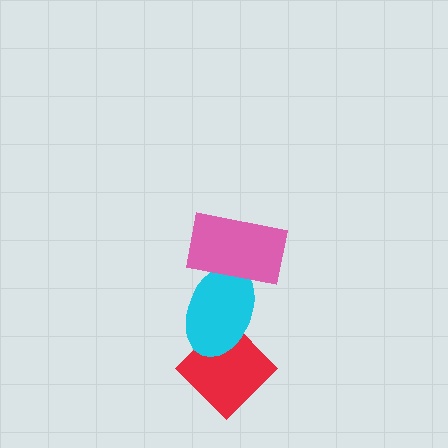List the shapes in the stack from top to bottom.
From top to bottom: the pink rectangle, the cyan ellipse, the red diamond.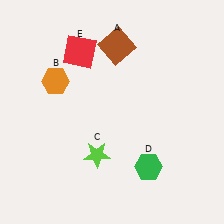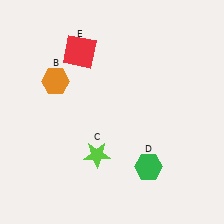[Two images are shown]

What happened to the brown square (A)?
The brown square (A) was removed in Image 2. It was in the top-right area of Image 1.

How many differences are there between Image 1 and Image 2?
There is 1 difference between the two images.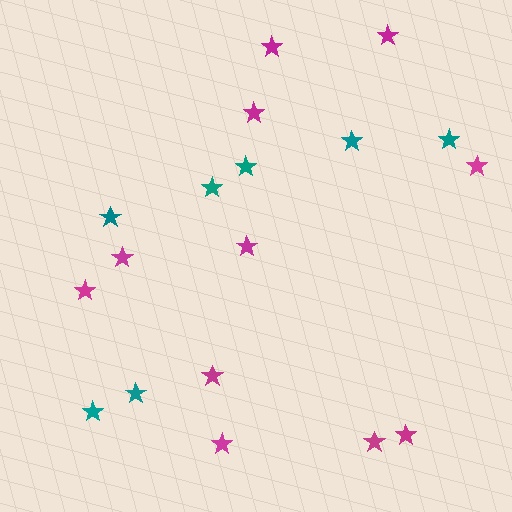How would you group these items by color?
There are 2 groups: one group of magenta stars (11) and one group of teal stars (7).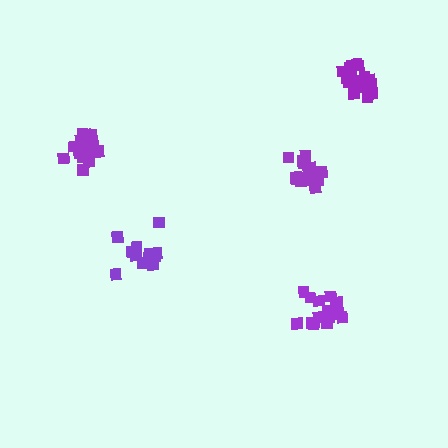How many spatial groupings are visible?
There are 5 spatial groupings.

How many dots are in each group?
Group 1: 16 dots, Group 2: 15 dots, Group 3: 14 dots, Group 4: 19 dots, Group 5: 17 dots (81 total).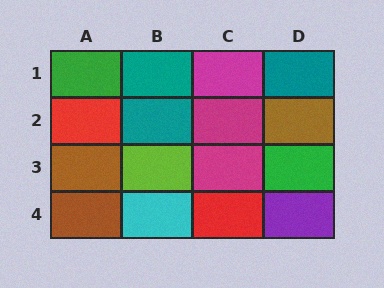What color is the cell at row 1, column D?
Teal.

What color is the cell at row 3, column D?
Green.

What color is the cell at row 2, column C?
Magenta.